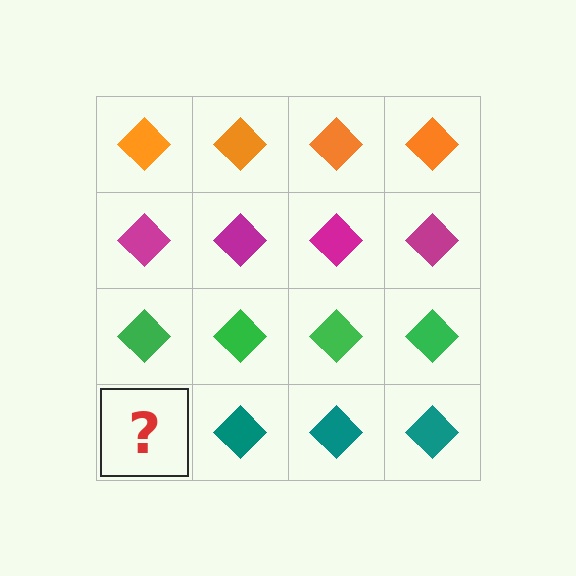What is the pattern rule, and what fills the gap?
The rule is that each row has a consistent color. The gap should be filled with a teal diamond.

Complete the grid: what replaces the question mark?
The question mark should be replaced with a teal diamond.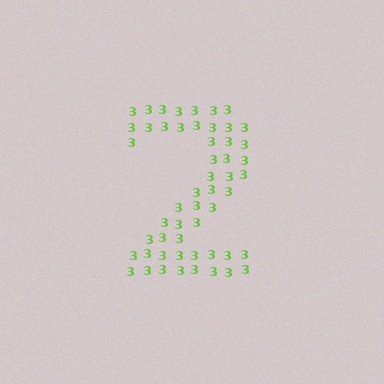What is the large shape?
The large shape is the digit 2.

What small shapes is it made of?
It is made of small digit 3's.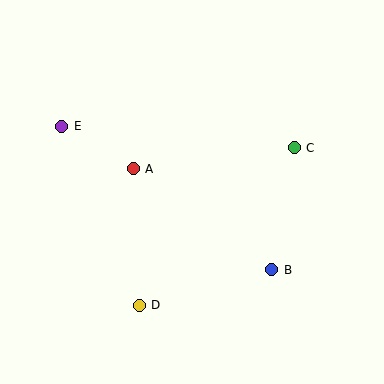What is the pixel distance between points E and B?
The distance between E and B is 255 pixels.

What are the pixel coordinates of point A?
Point A is at (133, 169).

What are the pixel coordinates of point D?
Point D is at (139, 305).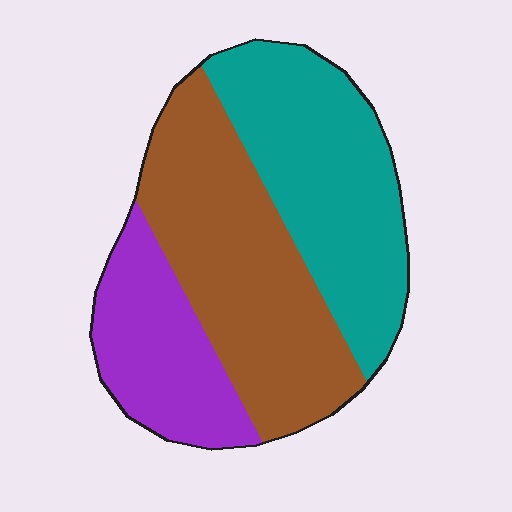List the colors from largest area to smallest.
From largest to smallest: brown, teal, purple.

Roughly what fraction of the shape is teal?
Teal covers roughly 35% of the shape.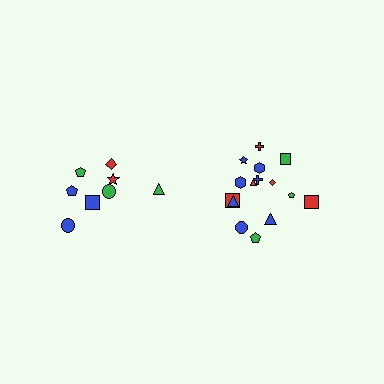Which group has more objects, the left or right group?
The right group.